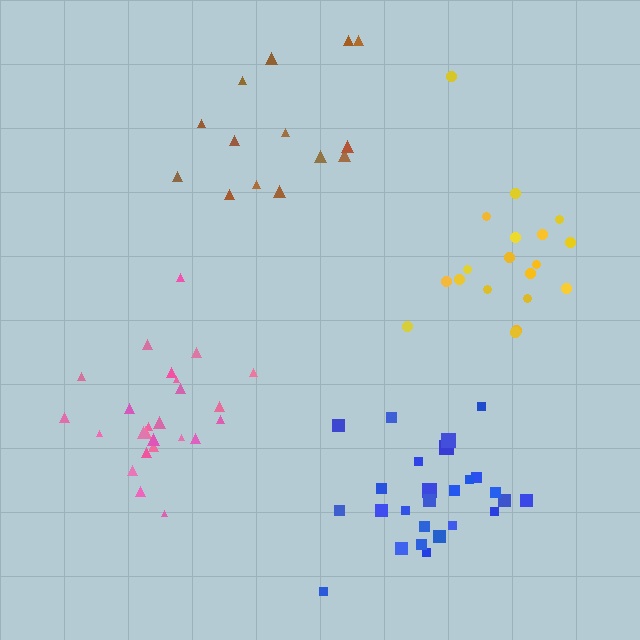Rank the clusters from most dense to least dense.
pink, blue, yellow, brown.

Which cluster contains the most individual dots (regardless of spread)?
Blue (26).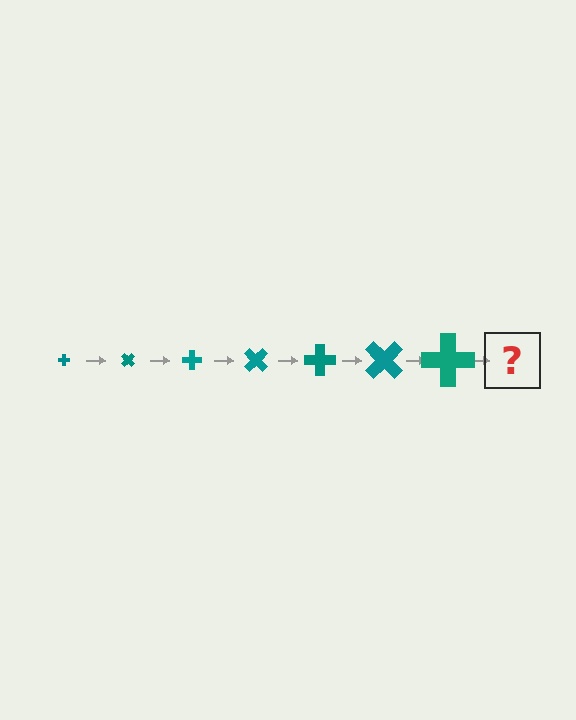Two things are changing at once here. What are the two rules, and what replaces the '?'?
The two rules are that the cross grows larger each step and it rotates 45 degrees each step. The '?' should be a cross, larger than the previous one and rotated 315 degrees from the start.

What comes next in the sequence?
The next element should be a cross, larger than the previous one and rotated 315 degrees from the start.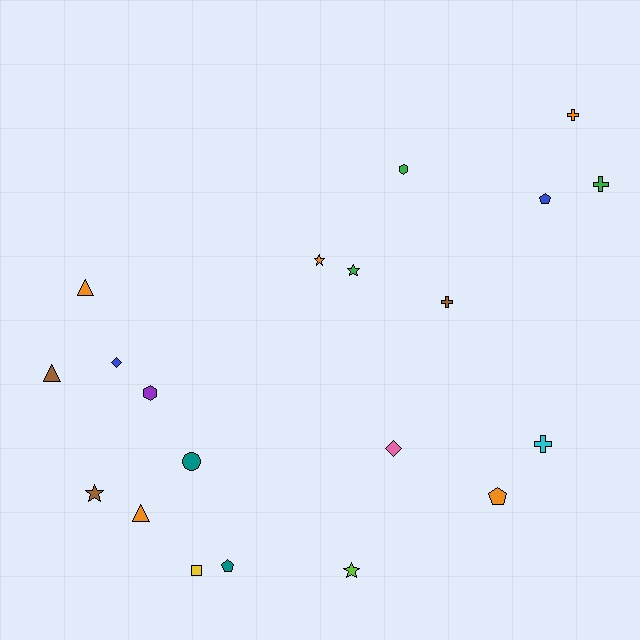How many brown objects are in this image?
There are 3 brown objects.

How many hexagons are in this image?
There are 2 hexagons.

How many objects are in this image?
There are 20 objects.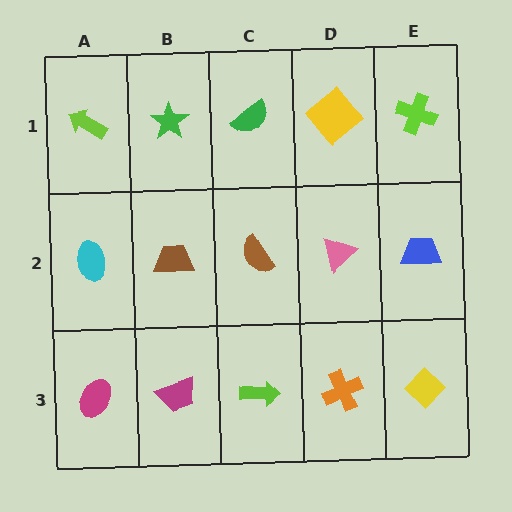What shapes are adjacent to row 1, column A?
A cyan ellipse (row 2, column A), a green star (row 1, column B).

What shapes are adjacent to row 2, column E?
A lime cross (row 1, column E), a yellow diamond (row 3, column E), a pink triangle (row 2, column D).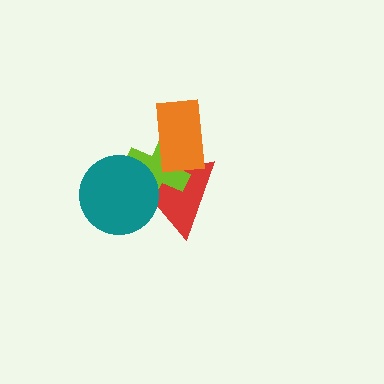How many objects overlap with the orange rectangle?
2 objects overlap with the orange rectangle.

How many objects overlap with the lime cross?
3 objects overlap with the lime cross.